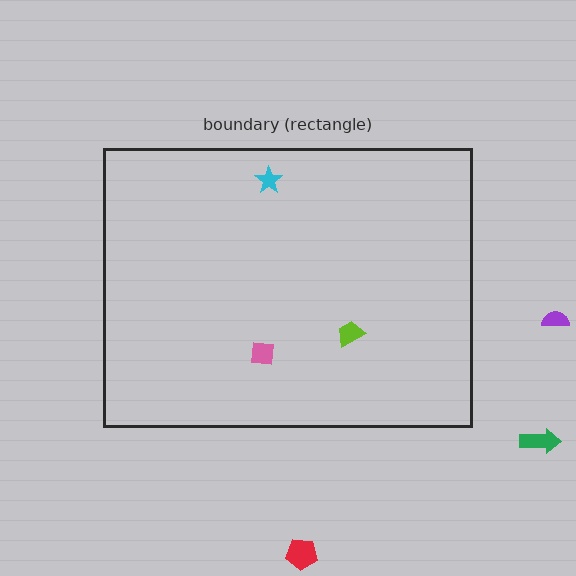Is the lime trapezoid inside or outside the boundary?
Inside.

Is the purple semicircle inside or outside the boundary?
Outside.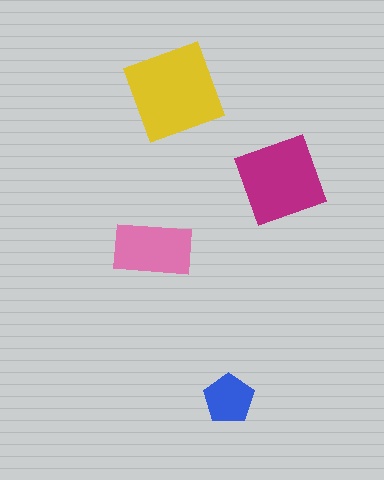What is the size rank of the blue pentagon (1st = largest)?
4th.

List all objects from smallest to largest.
The blue pentagon, the pink rectangle, the magenta square, the yellow diamond.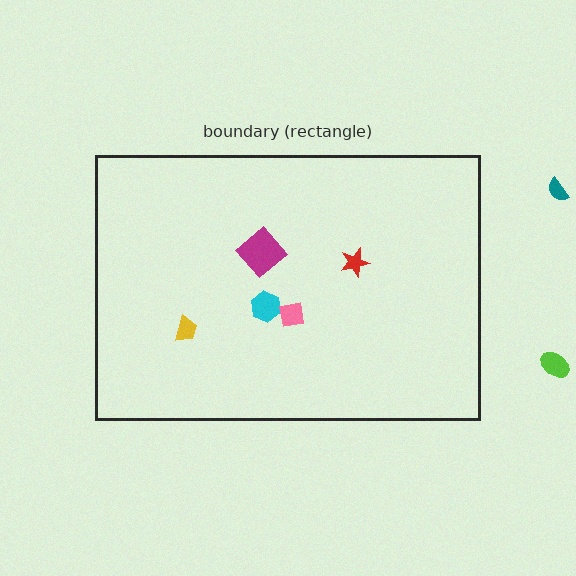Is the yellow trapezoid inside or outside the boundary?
Inside.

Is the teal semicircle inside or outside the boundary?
Outside.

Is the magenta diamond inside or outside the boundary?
Inside.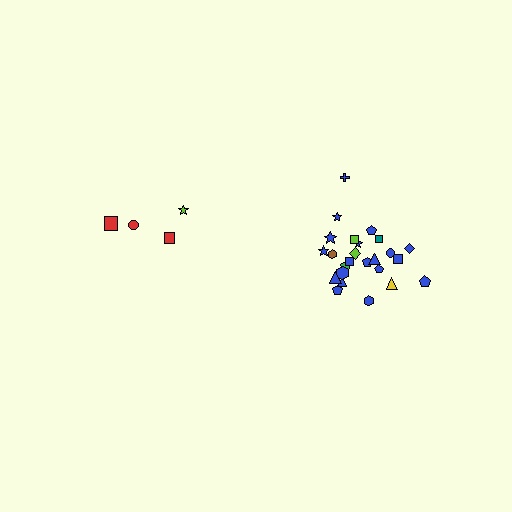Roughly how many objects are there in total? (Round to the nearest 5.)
Roughly 30 objects in total.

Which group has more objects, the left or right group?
The right group.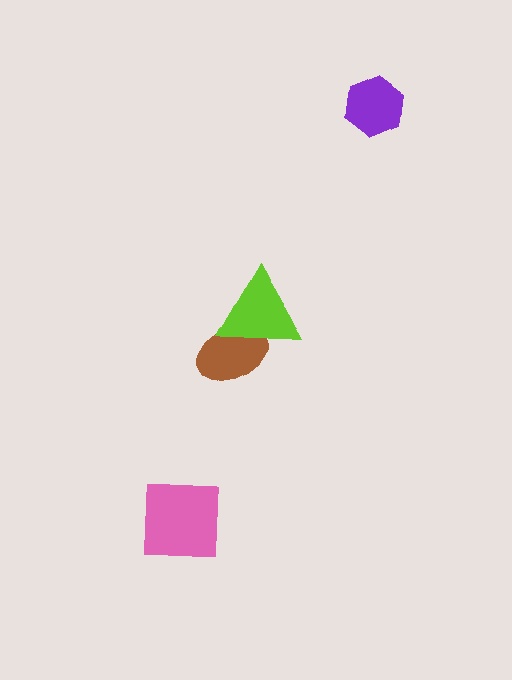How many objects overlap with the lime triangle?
1 object overlaps with the lime triangle.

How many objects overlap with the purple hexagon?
0 objects overlap with the purple hexagon.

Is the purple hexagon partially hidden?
No, no other shape covers it.